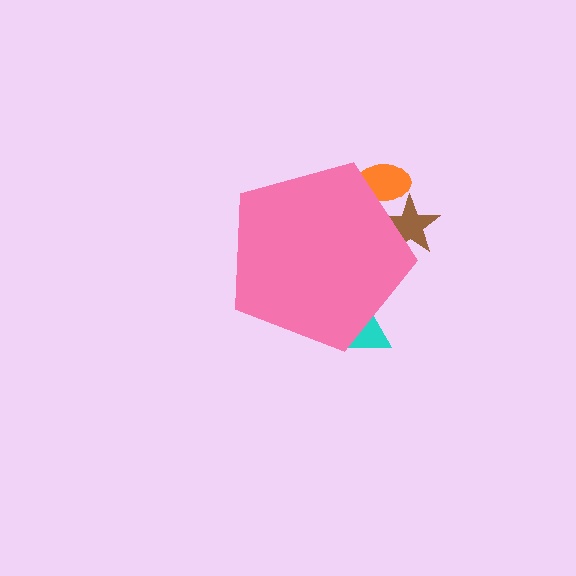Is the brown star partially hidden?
Yes, the brown star is partially hidden behind the pink pentagon.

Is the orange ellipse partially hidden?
Yes, the orange ellipse is partially hidden behind the pink pentagon.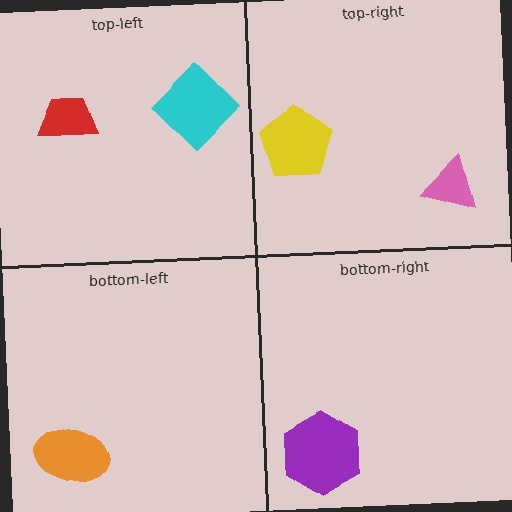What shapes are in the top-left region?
The cyan diamond, the red trapezoid.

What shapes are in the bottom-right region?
The purple hexagon.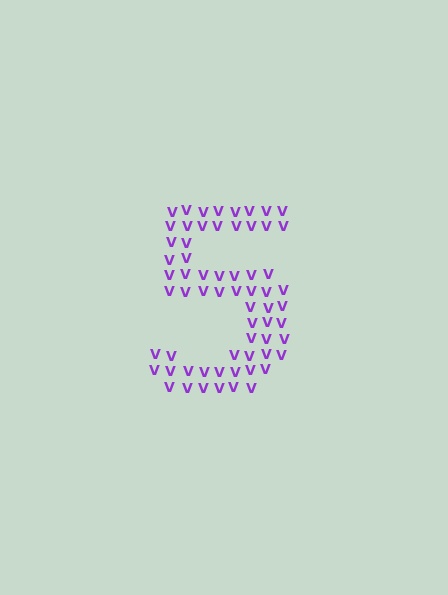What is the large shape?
The large shape is the digit 5.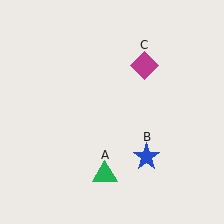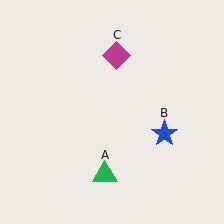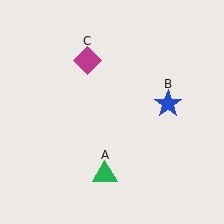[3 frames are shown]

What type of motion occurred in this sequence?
The blue star (object B), magenta diamond (object C) rotated counterclockwise around the center of the scene.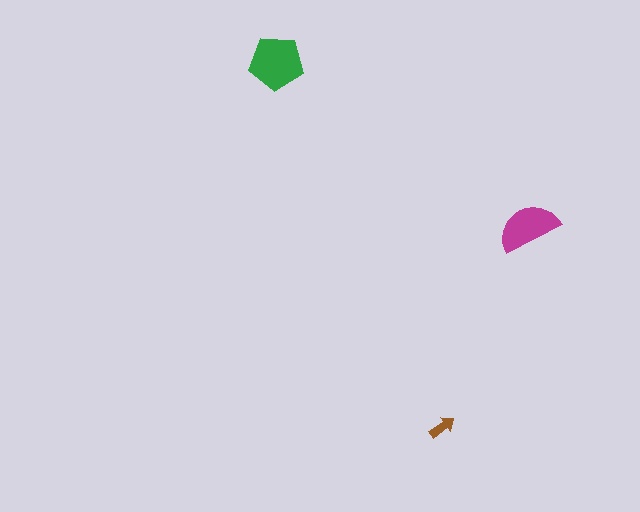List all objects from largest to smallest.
The green pentagon, the magenta semicircle, the brown arrow.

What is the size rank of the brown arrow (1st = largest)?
3rd.